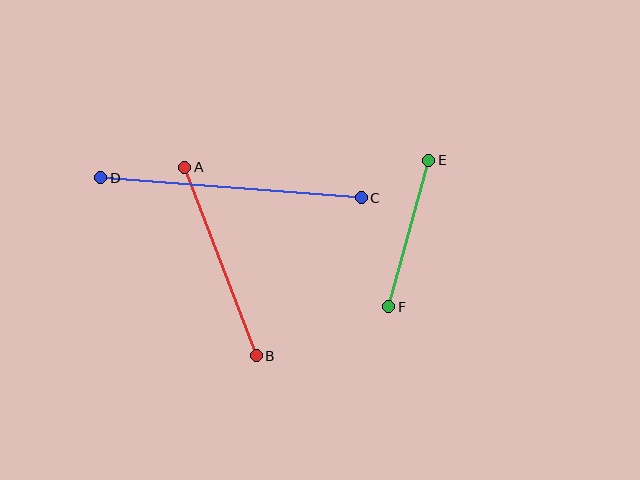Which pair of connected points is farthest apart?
Points C and D are farthest apart.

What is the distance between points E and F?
The distance is approximately 152 pixels.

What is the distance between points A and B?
The distance is approximately 202 pixels.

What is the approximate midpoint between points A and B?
The midpoint is at approximately (220, 261) pixels.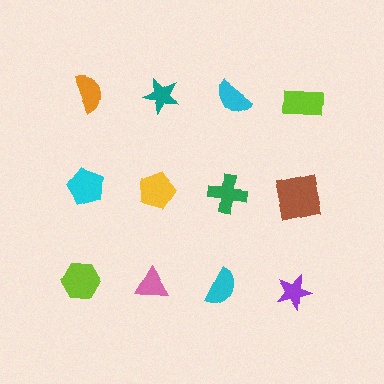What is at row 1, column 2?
A teal star.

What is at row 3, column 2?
A pink triangle.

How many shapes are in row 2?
4 shapes.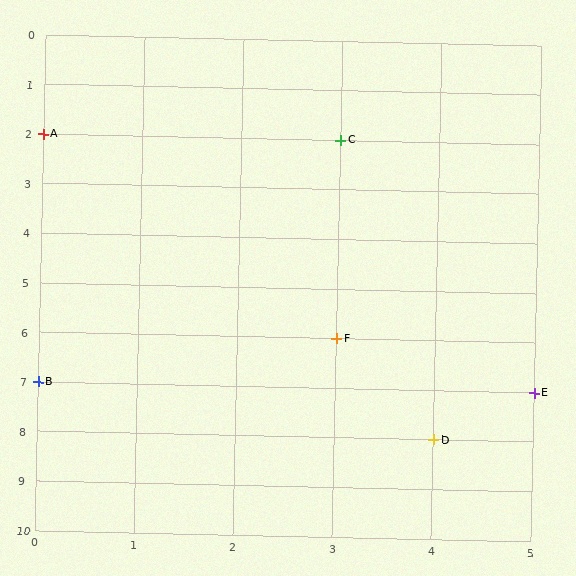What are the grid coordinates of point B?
Point B is at grid coordinates (0, 7).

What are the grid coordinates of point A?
Point A is at grid coordinates (0, 2).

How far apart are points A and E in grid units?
Points A and E are 5 columns and 5 rows apart (about 7.1 grid units diagonally).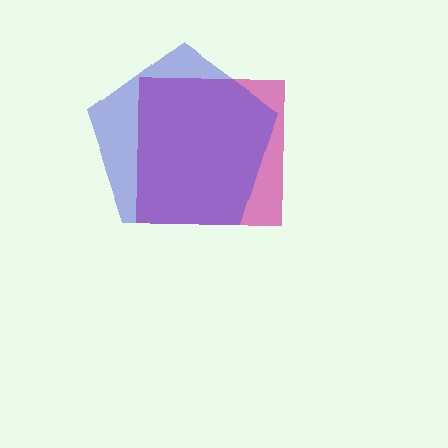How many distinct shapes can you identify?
There are 2 distinct shapes: a magenta square, a blue pentagon.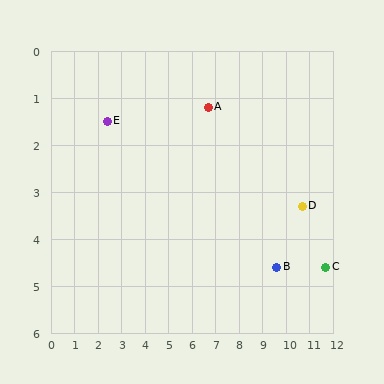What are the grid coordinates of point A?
Point A is at approximately (6.7, 1.2).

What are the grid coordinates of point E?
Point E is at approximately (2.4, 1.5).